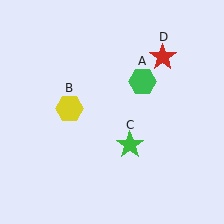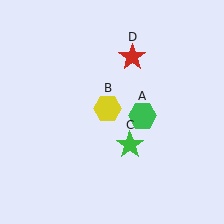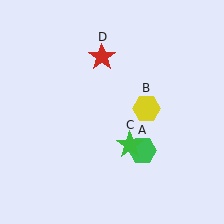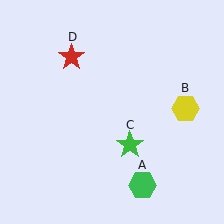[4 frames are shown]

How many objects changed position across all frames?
3 objects changed position: green hexagon (object A), yellow hexagon (object B), red star (object D).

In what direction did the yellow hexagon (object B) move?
The yellow hexagon (object B) moved right.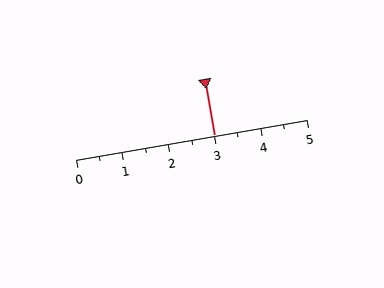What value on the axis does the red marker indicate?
The marker indicates approximately 3.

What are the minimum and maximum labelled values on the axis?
The axis runs from 0 to 5.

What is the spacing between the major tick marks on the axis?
The major ticks are spaced 1 apart.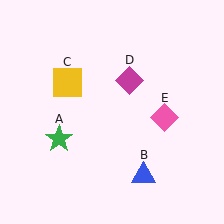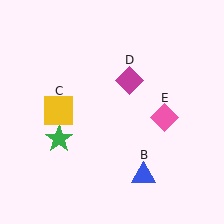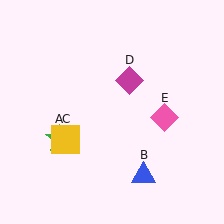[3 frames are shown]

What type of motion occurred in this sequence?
The yellow square (object C) rotated counterclockwise around the center of the scene.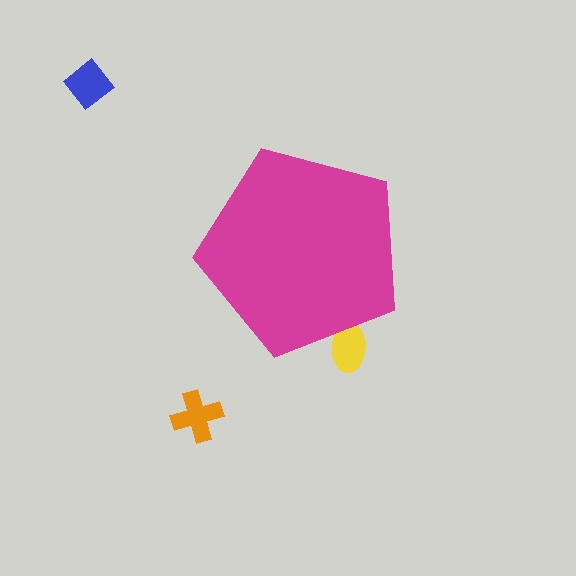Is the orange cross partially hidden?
No, the orange cross is fully visible.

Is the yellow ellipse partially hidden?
Yes, the yellow ellipse is partially hidden behind the magenta pentagon.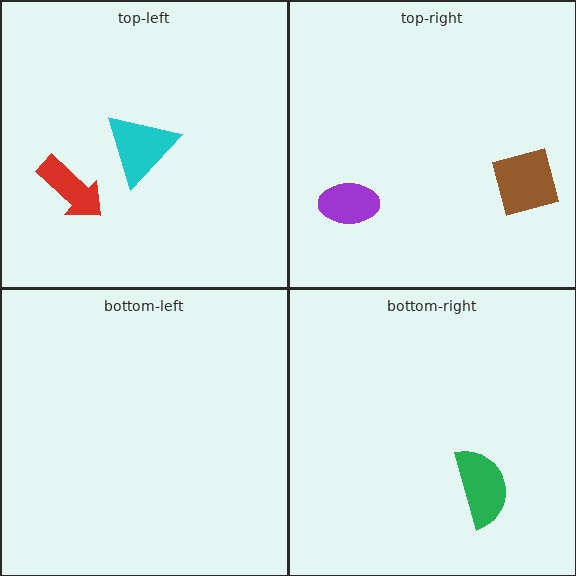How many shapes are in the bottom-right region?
1.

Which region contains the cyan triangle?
The top-left region.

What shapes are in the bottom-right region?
The green semicircle.